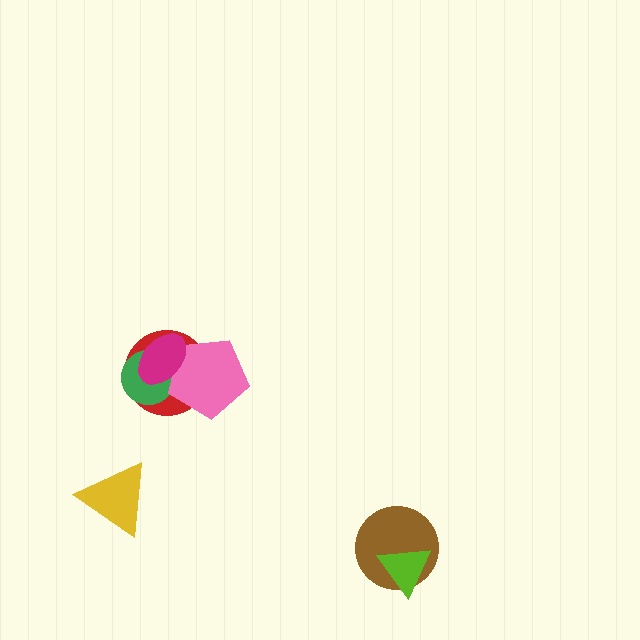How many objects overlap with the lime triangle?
1 object overlaps with the lime triangle.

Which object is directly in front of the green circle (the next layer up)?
The pink pentagon is directly in front of the green circle.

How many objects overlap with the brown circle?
1 object overlaps with the brown circle.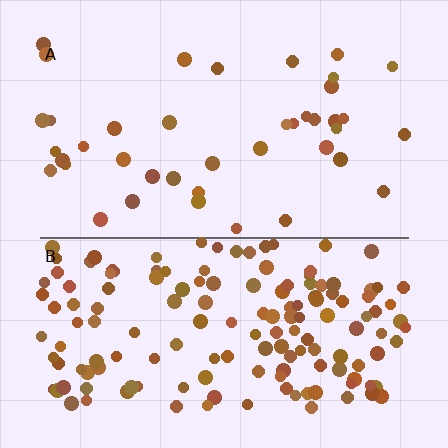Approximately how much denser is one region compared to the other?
Approximately 3.7× — region B over region A.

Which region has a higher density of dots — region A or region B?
B (the bottom).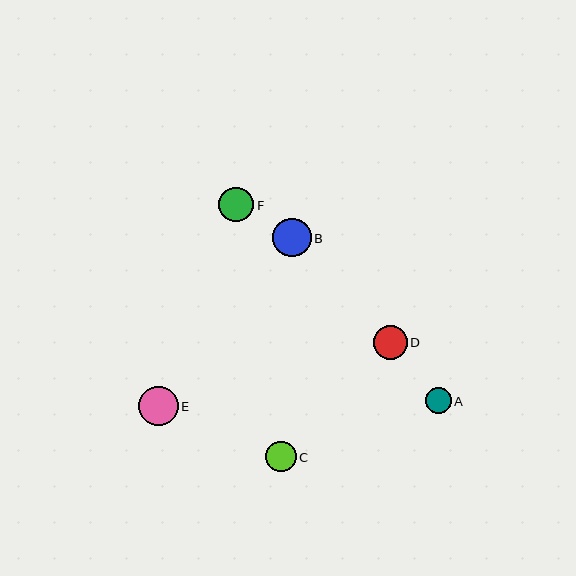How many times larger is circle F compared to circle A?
Circle F is approximately 1.4 times the size of circle A.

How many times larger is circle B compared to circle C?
Circle B is approximately 1.3 times the size of circle C.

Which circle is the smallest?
Circle A is the smallest with a size of approximately 26 pixels.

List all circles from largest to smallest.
From largest to smallest: E, B, F, D, C, A.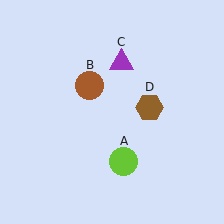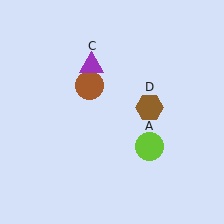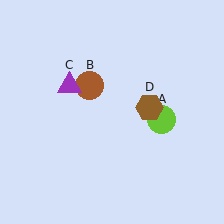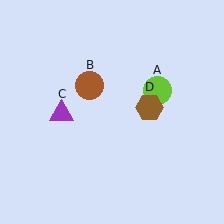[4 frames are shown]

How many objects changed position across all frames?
2 objects changed position: lime circle (object A), purple triangle (object C).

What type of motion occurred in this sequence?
The lime circle (object A), purple triangle (object C) rotated counterclockwise around the center of the scene.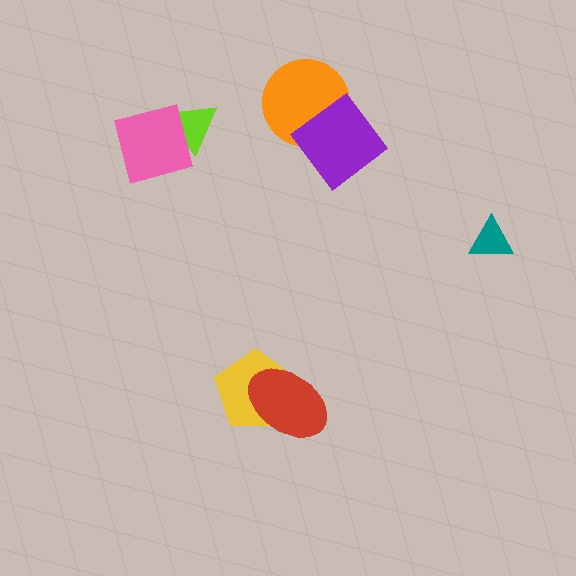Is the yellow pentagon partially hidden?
Yes, it is partially covered by another shape.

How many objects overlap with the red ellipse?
1 object overlaps with the red ellipse.